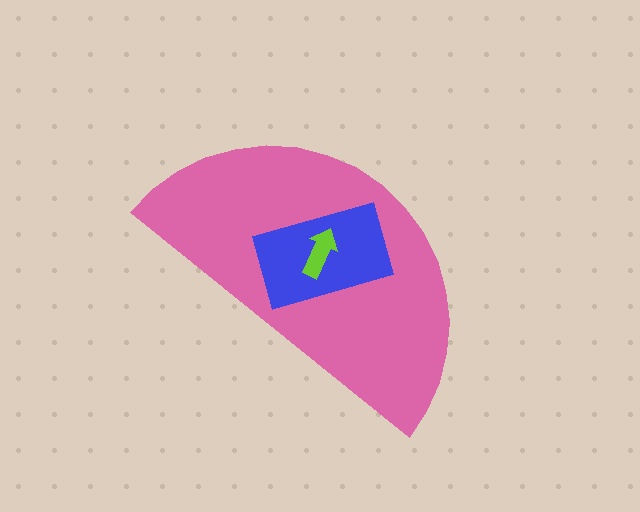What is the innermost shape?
The lime arrow.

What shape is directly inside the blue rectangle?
The lime arrow.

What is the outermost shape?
The pink semicircle.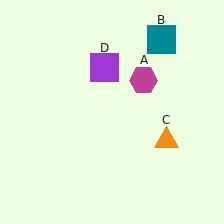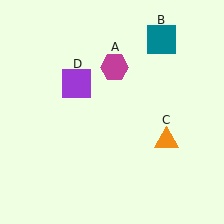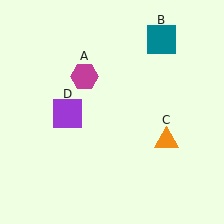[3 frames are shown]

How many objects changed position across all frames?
2 objects changed position: magenta hexagon (object A), purple square (object D).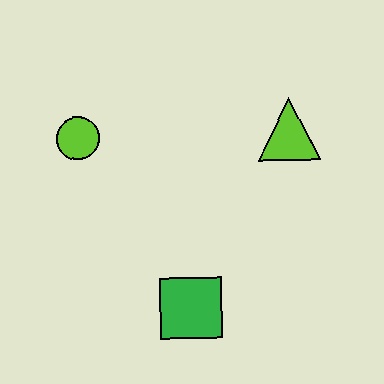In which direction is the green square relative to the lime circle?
The green square is below the lime circle.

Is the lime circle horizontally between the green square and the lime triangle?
No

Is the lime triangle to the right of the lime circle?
Yes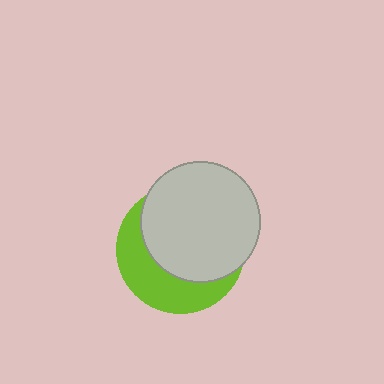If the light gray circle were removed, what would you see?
You would see the complete lime circle.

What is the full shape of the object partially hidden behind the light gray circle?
The partially hidden object is a lime circle.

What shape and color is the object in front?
The object in front is a light gray circle.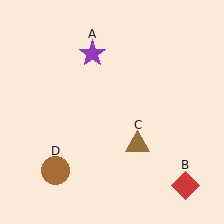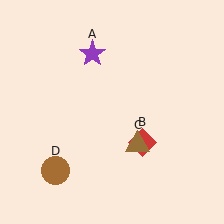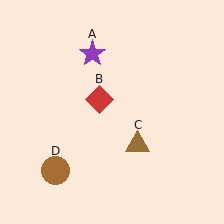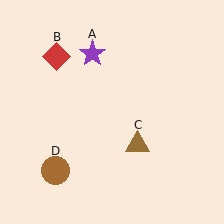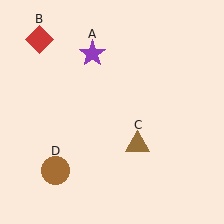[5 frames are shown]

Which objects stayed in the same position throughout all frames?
Purple star (object A) and brown triangle (object C) and brown circle (object D) remained stationary.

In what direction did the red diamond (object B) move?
The red diamond (object B) moved up and to the left.